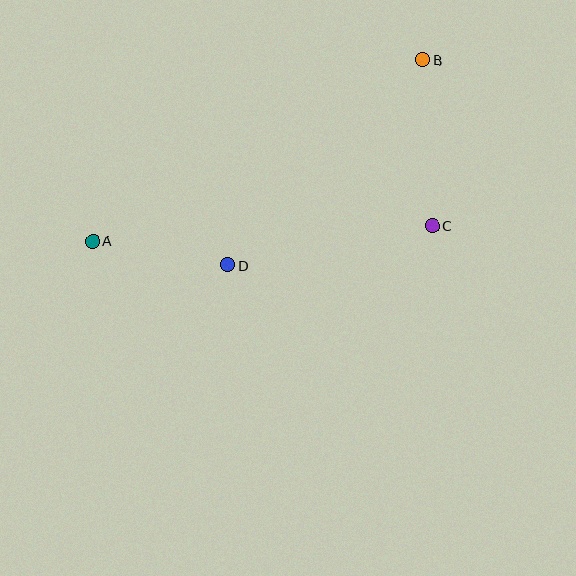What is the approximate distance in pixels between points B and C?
The distance between B and C is approximately 166 pixels.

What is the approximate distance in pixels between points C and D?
The distance between C and D is approximately 208 pixels.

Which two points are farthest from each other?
Points A and B are farthest from each other.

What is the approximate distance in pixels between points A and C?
The distance between A and C is approximately 340 pixels.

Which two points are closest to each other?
Points A and D are closest to each other.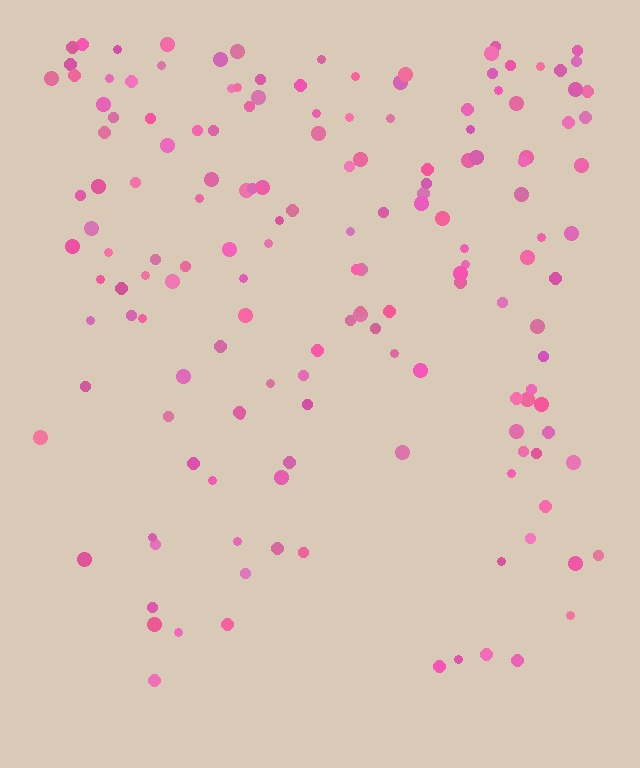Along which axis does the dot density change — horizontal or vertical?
Vertical.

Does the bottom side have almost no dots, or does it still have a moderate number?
Still a moderate number, just noticeably fewer than the top.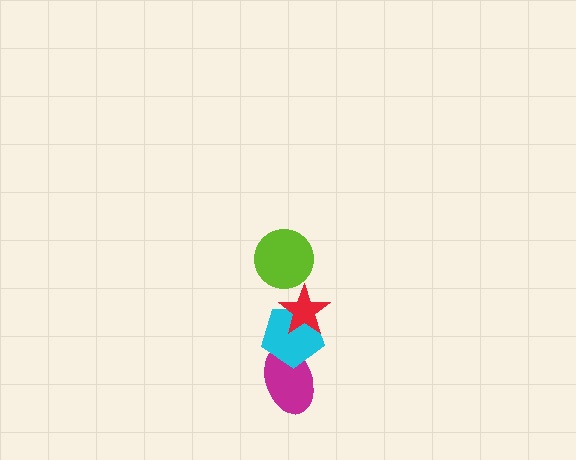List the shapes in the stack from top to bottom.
From top to bottom: the lime circle, the red star, the cyan pentagon, the magenta ellipse.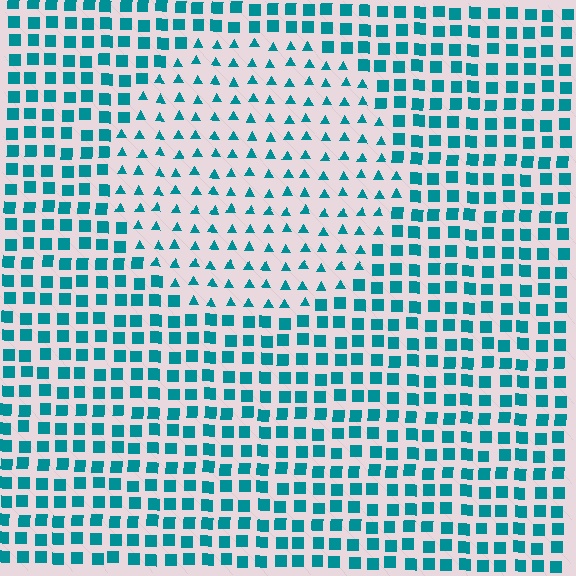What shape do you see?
I see a circle.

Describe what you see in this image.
The image is filled with small teal elements arranged in a uniform grid. A circle-shaped region contains triangles, while the surrounding area contains squares. The boundary is defined purely by the change in element shape.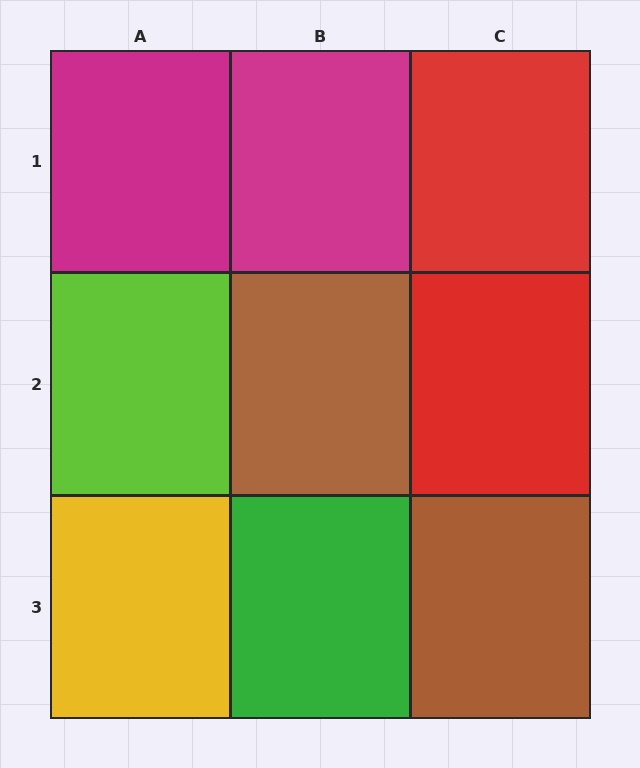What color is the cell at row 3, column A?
Yellow.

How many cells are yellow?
1 cell is yellow.